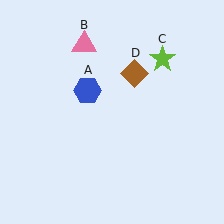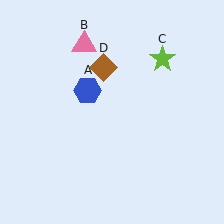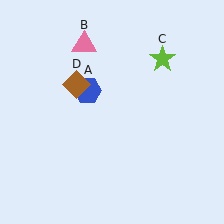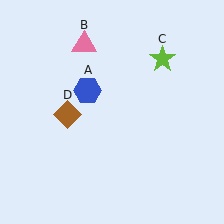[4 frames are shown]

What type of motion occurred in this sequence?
The brown diamond (object D) rotated counterclockwise around the center of the scene.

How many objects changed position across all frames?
1 object changed position: brown diamond (object D).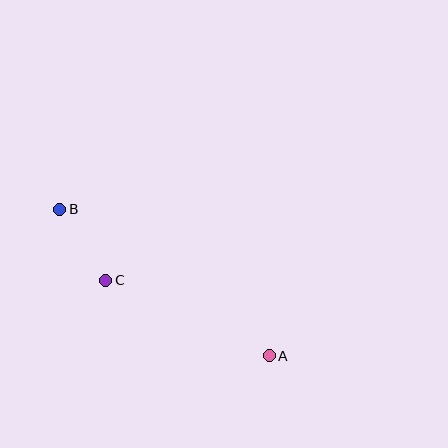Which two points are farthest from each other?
Points A and B are farthest from each other.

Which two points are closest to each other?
Points B and C are closest to each other.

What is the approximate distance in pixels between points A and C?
The distance between A and C is approximately 180 pixels.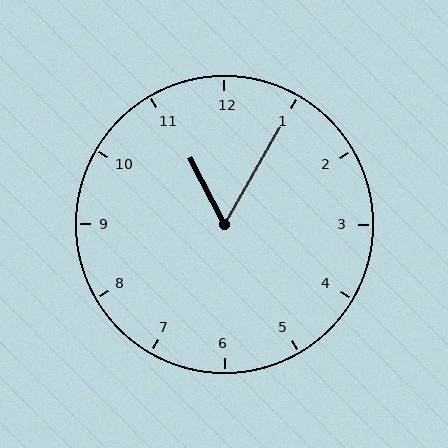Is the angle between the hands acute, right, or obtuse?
It is acute.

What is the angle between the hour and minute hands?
Approximately 58 degrees.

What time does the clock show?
11:05.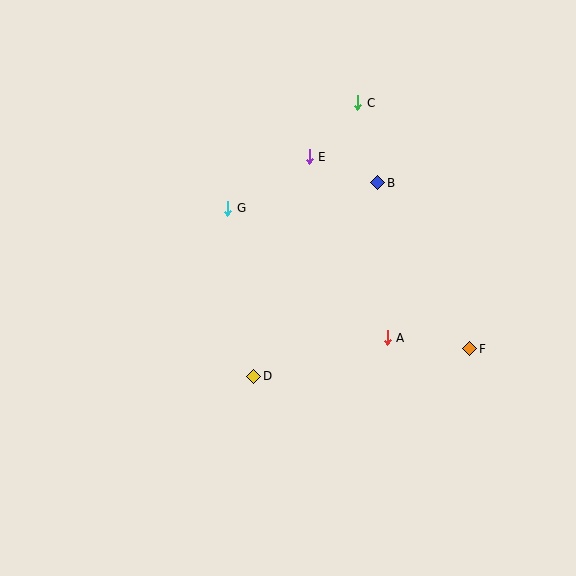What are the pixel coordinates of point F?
Point F is at (470, 349).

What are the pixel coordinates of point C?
Point C is at (358, 103).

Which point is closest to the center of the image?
Point D at (254, 376) is closest to the center.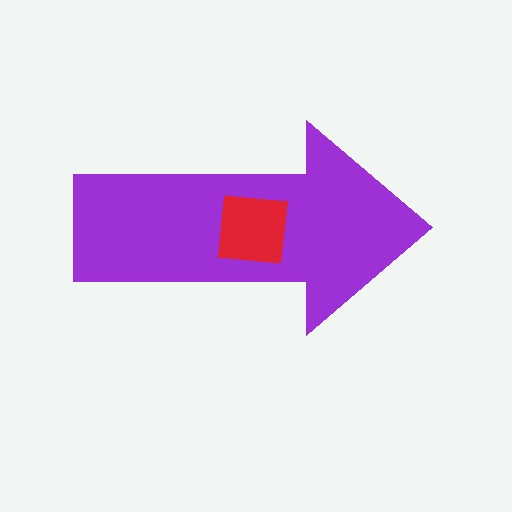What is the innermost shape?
The red square.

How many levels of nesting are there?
2.